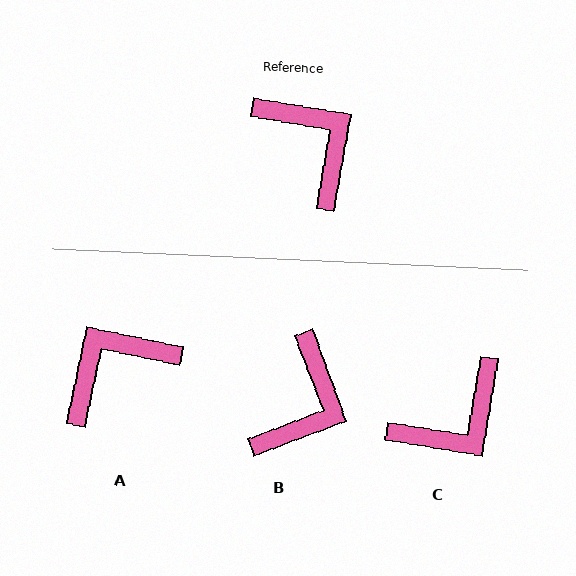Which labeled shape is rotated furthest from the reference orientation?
C, about 90 degrees away.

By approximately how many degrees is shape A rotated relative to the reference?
Approximately 88 degrees counter-clockwise.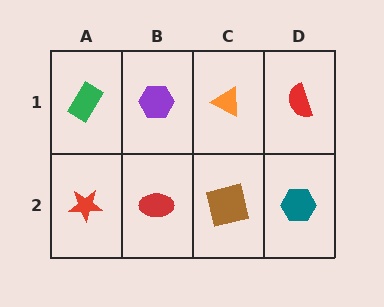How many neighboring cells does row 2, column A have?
2.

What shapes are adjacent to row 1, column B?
A red ellipse (row 2, column B), a green rectangle (row 1, column A), an orange triangle (row 1, column C).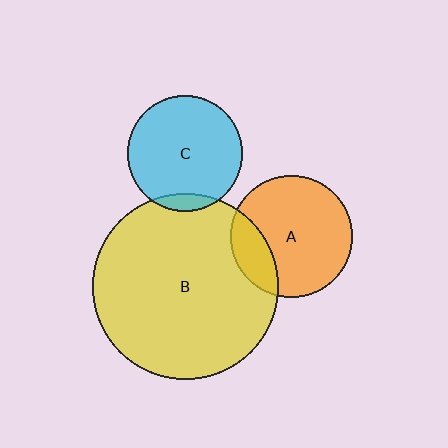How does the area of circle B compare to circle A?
Approximately 2.3 times.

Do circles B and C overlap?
Yes.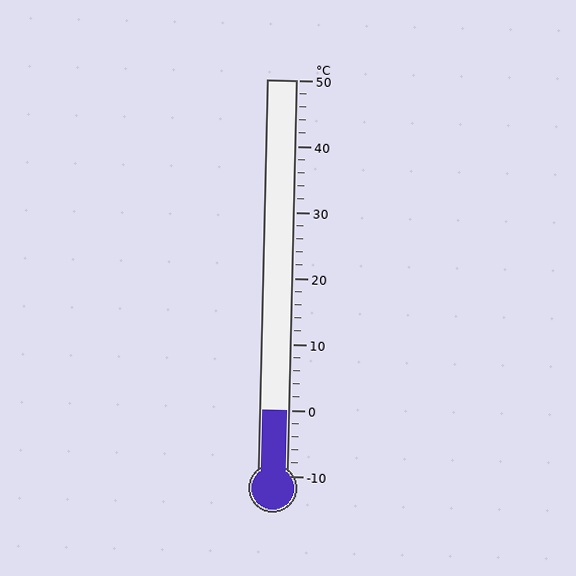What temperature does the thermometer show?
The thermometer shows approximately 0°C.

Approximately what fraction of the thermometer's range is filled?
The thermometer is filled to approximately 15% of its range.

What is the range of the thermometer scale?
The thermometer scale ranges from -10°C to 50°C.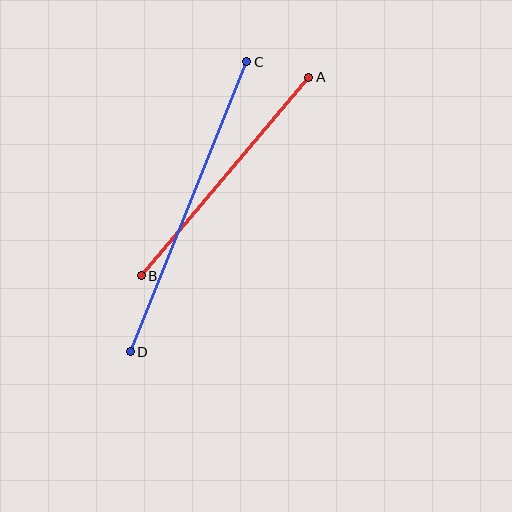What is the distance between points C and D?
The distance is approximately 312 pixels.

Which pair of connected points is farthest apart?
Points C and D are farthest apart.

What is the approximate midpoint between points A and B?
The midpoint is at approximately (225, 177) pixels.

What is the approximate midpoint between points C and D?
The midpoint is at approximately (188, 207) pixels.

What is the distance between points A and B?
The distance is approximately 260 pixels.